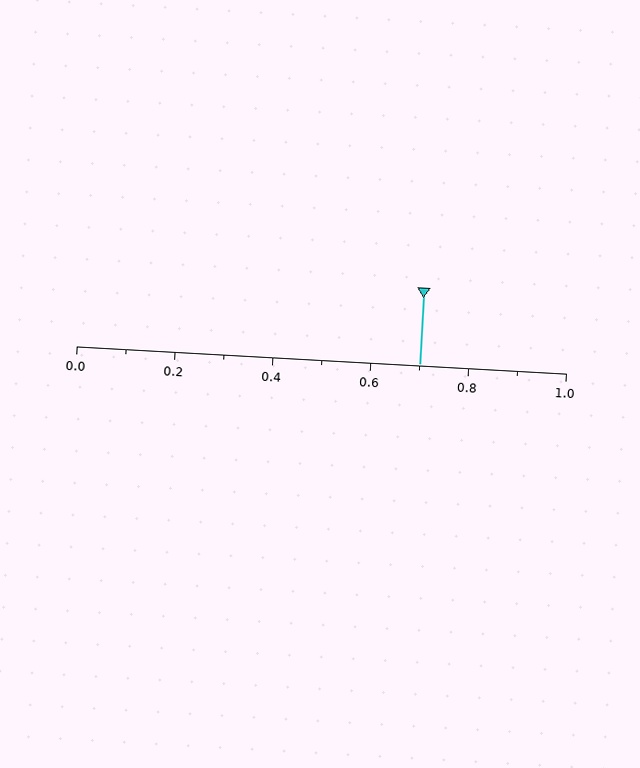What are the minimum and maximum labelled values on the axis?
The axis runs from 0.0 to 1.0.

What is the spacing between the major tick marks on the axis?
The major ticks are spaced 0.2 apart.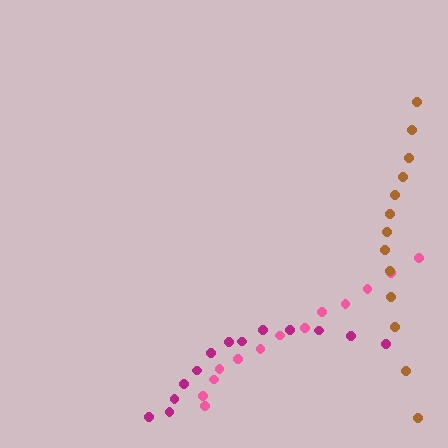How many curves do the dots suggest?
There are 3 distinct paths.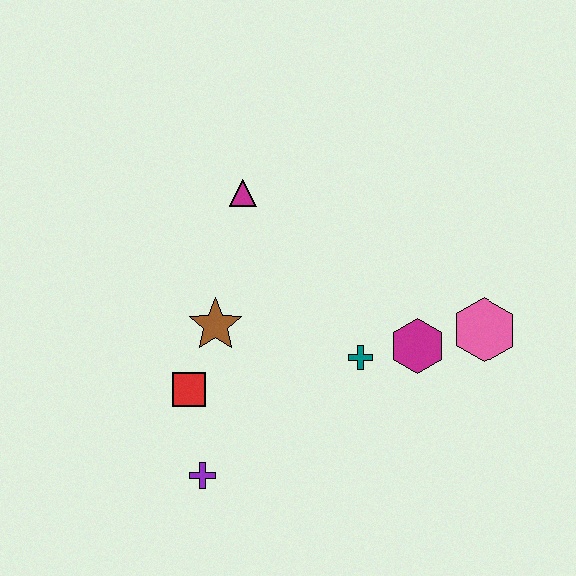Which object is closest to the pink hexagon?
The magenta hexagon is closest to the pink hexagon.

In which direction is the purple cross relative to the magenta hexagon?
The purple cross is to the left of the magenta hexagon.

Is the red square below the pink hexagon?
Yes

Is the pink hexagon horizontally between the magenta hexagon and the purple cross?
No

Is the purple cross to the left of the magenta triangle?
Yes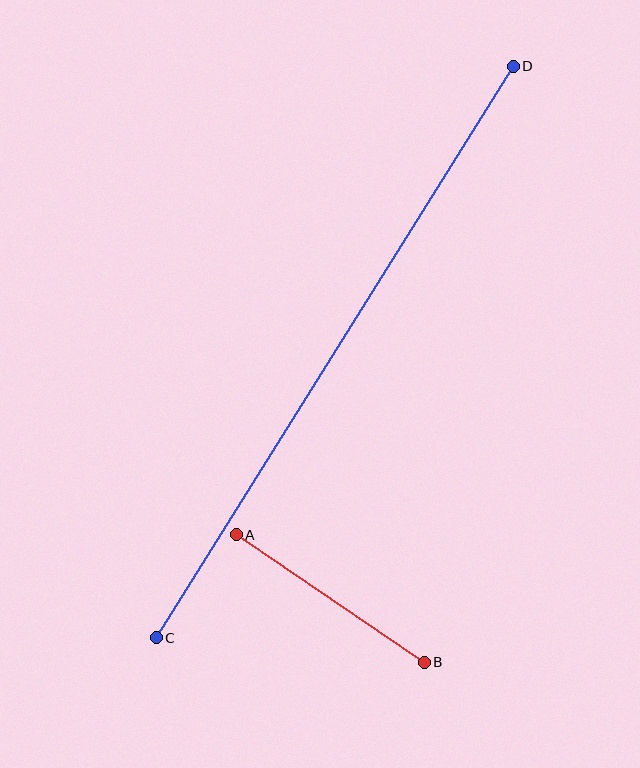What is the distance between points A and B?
The distance is approximately 227 pixels.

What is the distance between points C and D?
The distance is approximately 674 pixels.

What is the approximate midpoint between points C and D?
The midpoint is at approximately (335, 352) pixels.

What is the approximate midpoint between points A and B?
The midpoint is at approximately (330, 599) pixels.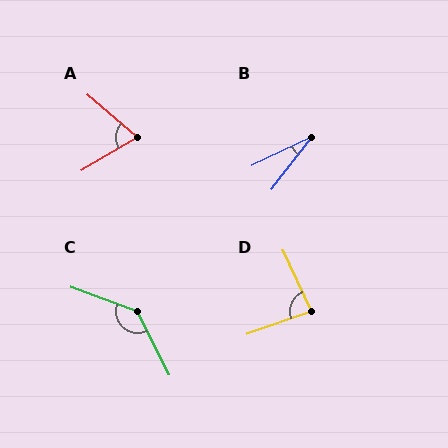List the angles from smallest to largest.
B (27°), A (71°), D (85°), C (137°).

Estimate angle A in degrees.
Approximately 71 degrees.